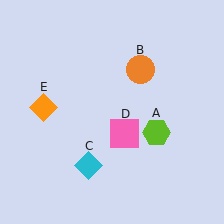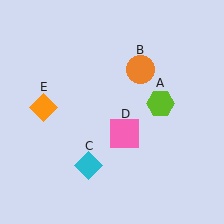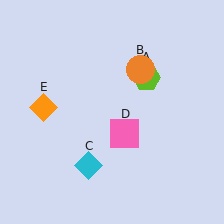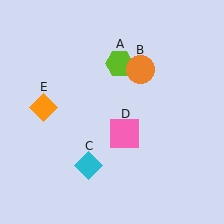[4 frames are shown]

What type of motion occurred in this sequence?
The lime hexagon (object A) rotated counterclockwise around the center of the scene.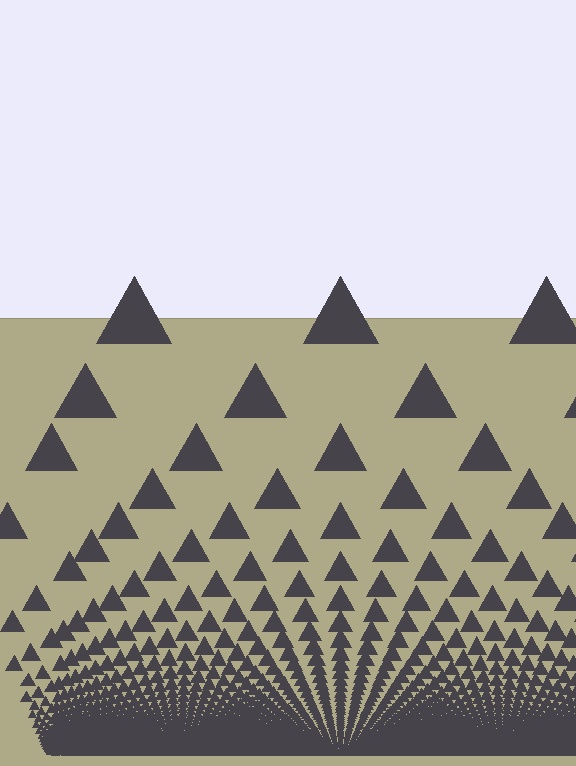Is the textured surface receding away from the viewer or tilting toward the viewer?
The surface appears to tilt toward the viewer. Texture elements get larger and sparser toward the top.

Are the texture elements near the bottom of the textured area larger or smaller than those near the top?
Smaller. The gradient is inverted — elements near the bottom are smaller and denser.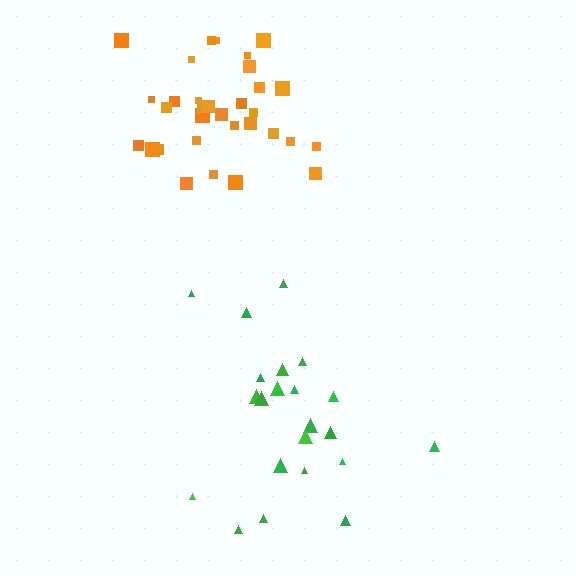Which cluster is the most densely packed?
Orange.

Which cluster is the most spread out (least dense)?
Green.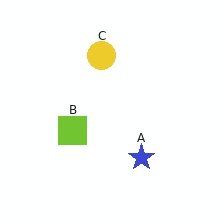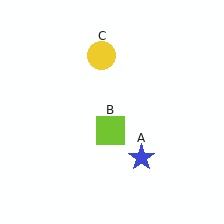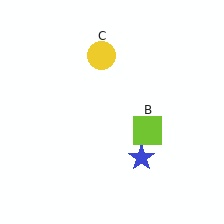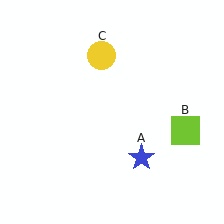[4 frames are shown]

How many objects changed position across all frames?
1 object changed position: lime square (object B).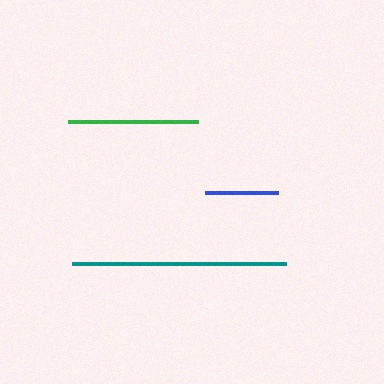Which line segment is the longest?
The teal line is the longest at approximately 214 pixels.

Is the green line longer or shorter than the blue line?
The green line is longer than the blue line.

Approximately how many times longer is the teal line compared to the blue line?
The teal line is approximately 3.0 times the length of the blue line.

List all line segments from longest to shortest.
From longest to shortest: teal, green, blue.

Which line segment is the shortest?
The blue line is the shortest at approximately 72 pixels.